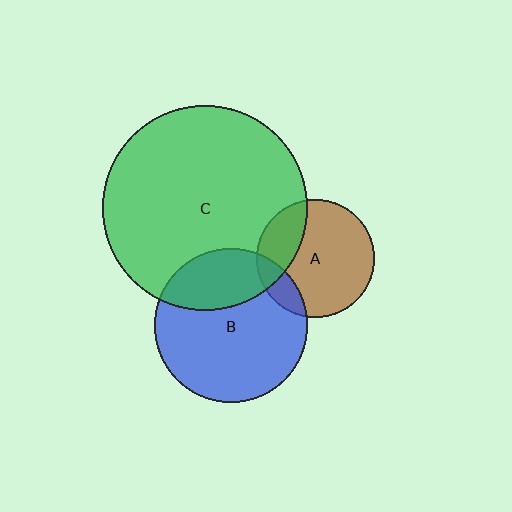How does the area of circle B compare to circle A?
Approximately 1.7 times.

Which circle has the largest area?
Circle C (green).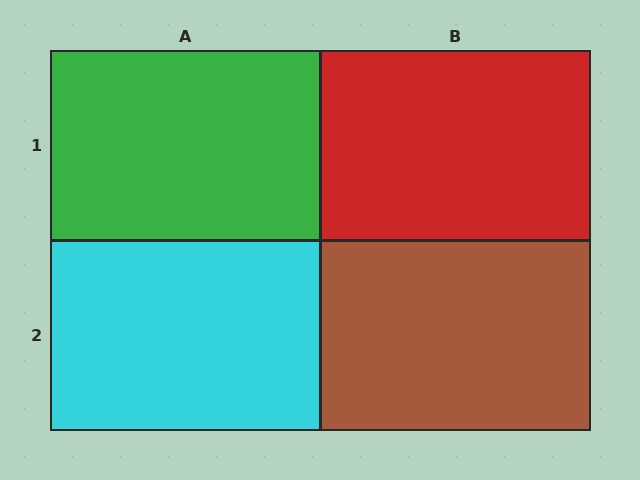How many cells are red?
1 cell is red.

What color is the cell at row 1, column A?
Green.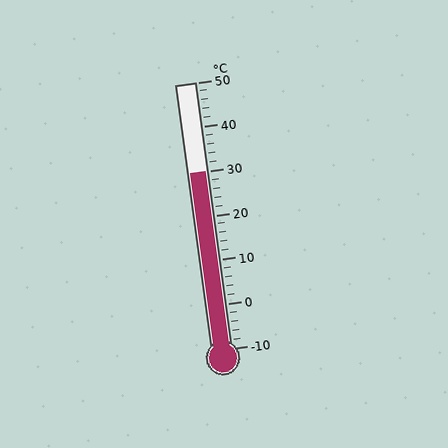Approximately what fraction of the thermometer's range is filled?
The thermometer is filled to approximately 65% of its range.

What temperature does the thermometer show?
The thermometer shows approximately 30°C.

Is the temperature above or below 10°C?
The temperature is above 10°C.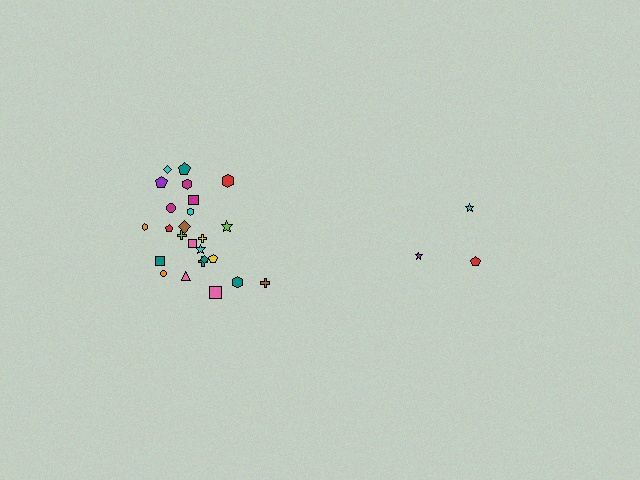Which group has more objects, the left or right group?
The left group.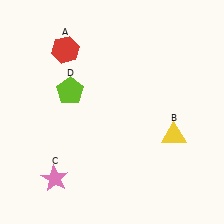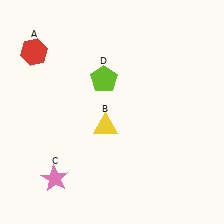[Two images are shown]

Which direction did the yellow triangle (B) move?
The yellow triangle (B) moved left.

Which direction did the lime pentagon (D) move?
The lime pentagon (D) moved right.